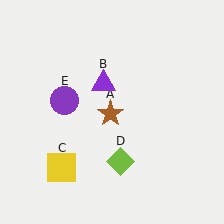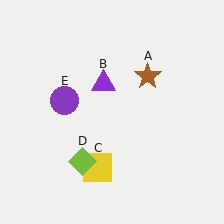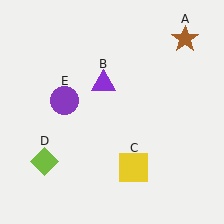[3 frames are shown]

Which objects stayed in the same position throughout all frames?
Purple triangle (object B) and purple circle (object E) remained stationary.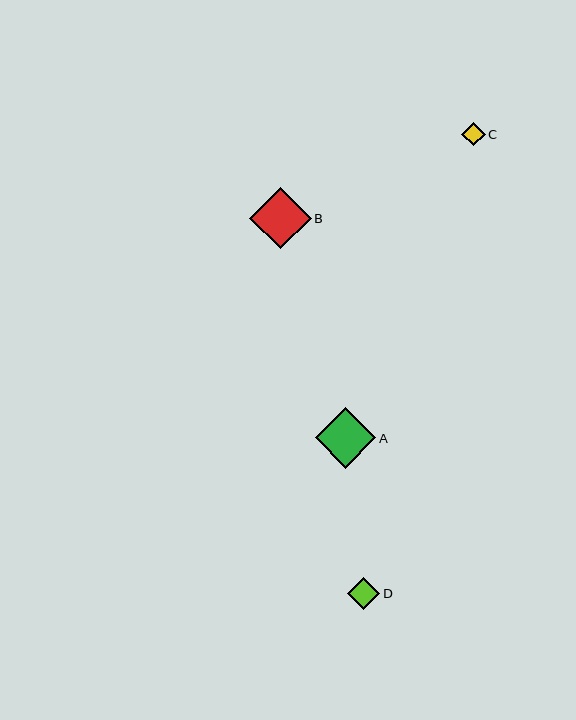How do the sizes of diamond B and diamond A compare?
Diamond B and diamond A are approximately the same size.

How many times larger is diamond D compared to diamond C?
Diamond D is approximately 1.4 times the size of diamond C.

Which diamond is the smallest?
Diamond C is the smallest with a size of approximately 23 pixels.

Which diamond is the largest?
Diamond B is the largest with a size of approximately 61 pixels.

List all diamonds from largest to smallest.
From largest to smallest: B, A, D, C.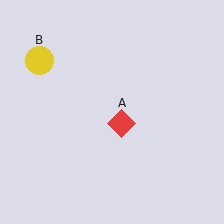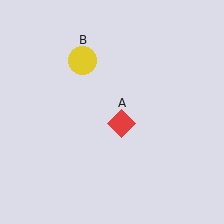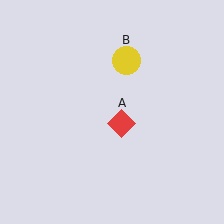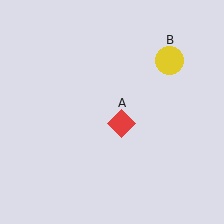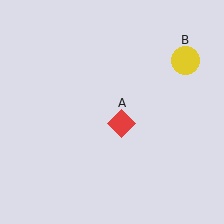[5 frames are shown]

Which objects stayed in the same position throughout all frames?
Red diamond (object A) remained stationary.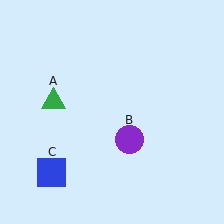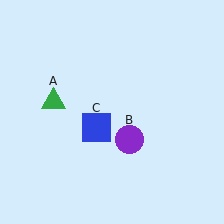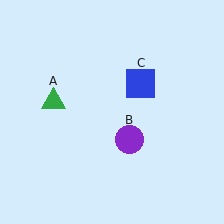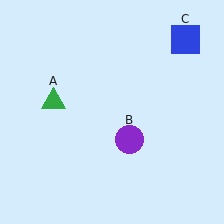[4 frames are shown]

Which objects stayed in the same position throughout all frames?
Green triangle (object A) and purple circle (object B) remained stationary.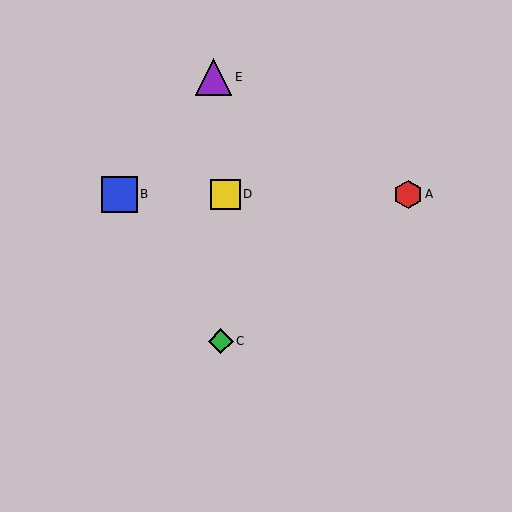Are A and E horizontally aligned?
No, A is at y≈194 and E is at y≈77.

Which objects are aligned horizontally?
Objects A, B, D are aligned horizontally.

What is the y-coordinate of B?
Object B is at y≈194.